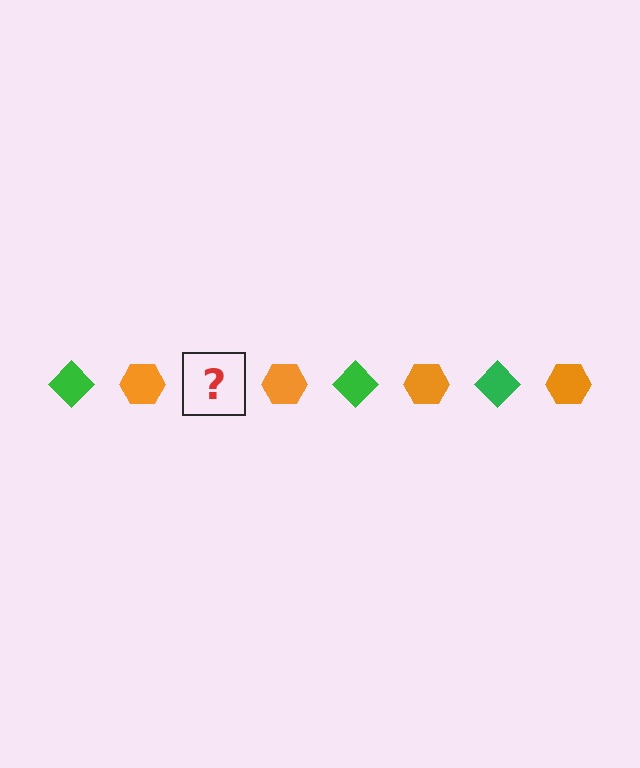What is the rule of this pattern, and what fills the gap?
The rule is that the pattern alternates between green diamond and orange hexagon. The gap should be filled with a green diamond.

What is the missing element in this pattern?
The missing element is a green diamond.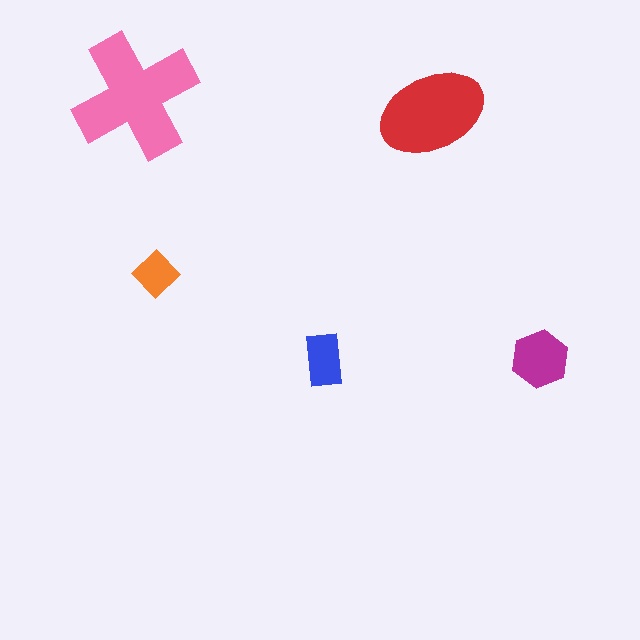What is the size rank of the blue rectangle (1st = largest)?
4th.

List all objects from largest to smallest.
The pink cross, the red ellipse, the magenta hexagon, the blue rectangle, the orange diamond.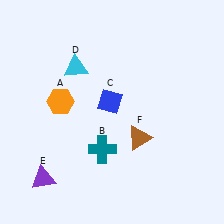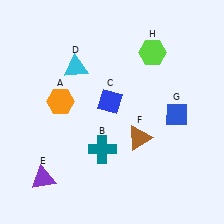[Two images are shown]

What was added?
A blue diamond (G), a lime hexagon (H) were added in Image 2.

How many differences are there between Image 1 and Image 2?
There are 2 differences between the two images.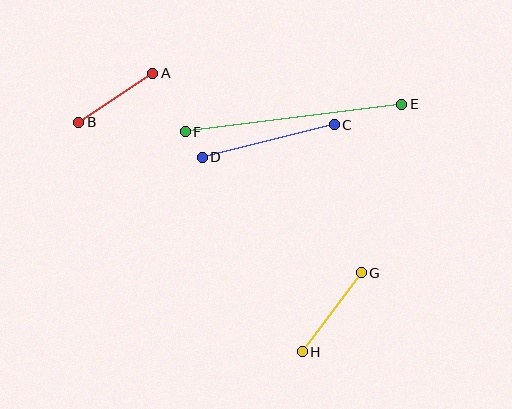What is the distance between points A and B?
The distance is approximately 89 pixels.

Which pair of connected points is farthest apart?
Points E and F are farthest apart.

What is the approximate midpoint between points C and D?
The midpoint is at approximately (268, 141) pixels.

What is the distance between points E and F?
The distance is approximately 219 pixels.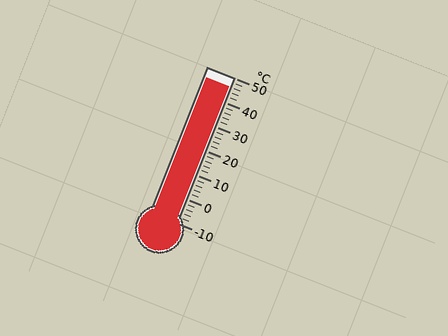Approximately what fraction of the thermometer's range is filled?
The thermometer is filled to approximately 95% of its range.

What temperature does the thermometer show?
The thermometer shows approximately 46°C.